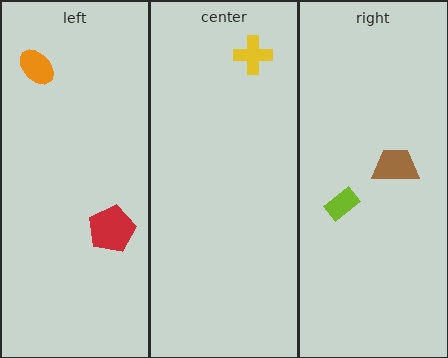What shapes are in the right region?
The brown trapezoid, the lime rectangle.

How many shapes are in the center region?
1.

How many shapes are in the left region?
2.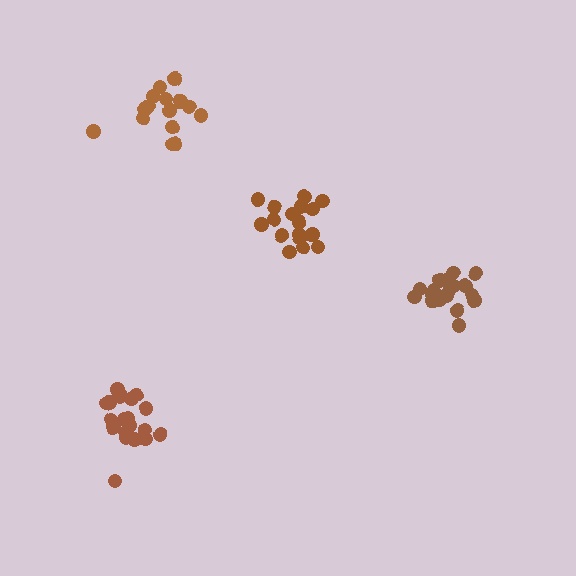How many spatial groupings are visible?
There are 4 spatial groupings.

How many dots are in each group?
Group 1: 19 dots, Group 2: 20 dots, Group 3: 15 dots, Group 4: 19 dots (73 total).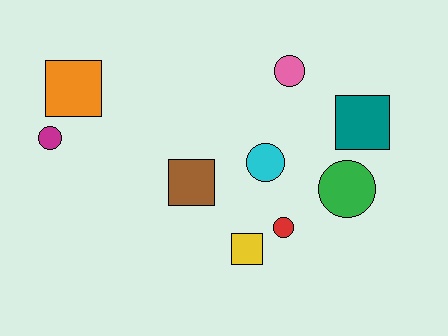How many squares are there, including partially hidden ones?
There are 4 squares.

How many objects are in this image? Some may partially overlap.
There are 9 objects.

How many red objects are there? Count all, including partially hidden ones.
There is 1 red object.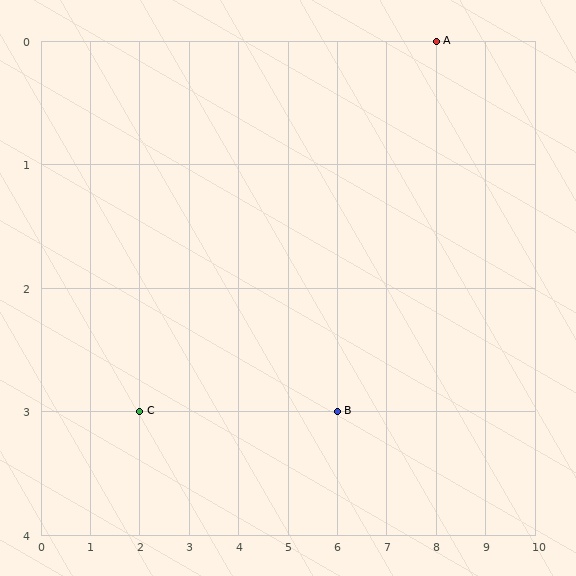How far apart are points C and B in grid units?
Points C and B are 4 columns apart.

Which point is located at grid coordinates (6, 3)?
Point B is at (6, 3).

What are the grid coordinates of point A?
Point A is at grid coordinates (8, 0).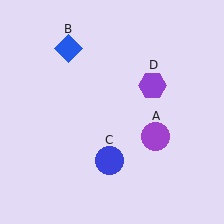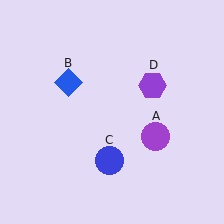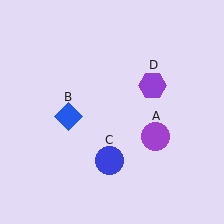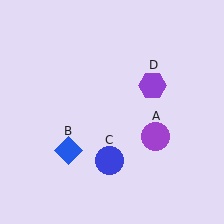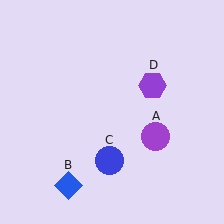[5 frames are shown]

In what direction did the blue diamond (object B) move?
The blue diamond (object B) moved down.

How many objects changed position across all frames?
1 object changed position: blue diamond (object B).